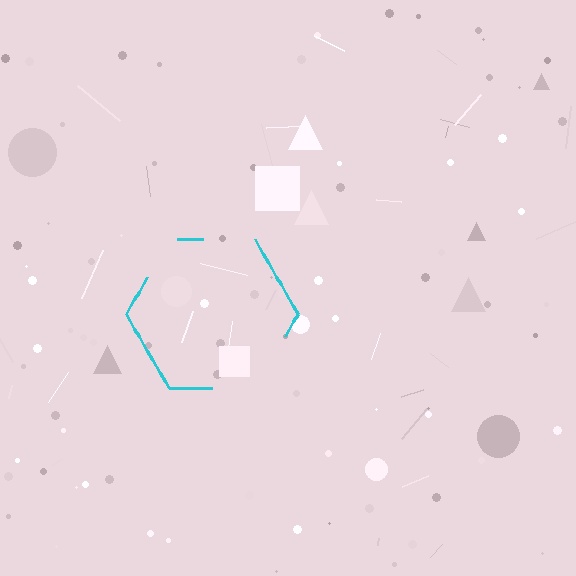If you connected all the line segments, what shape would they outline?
They would outline a hexagon.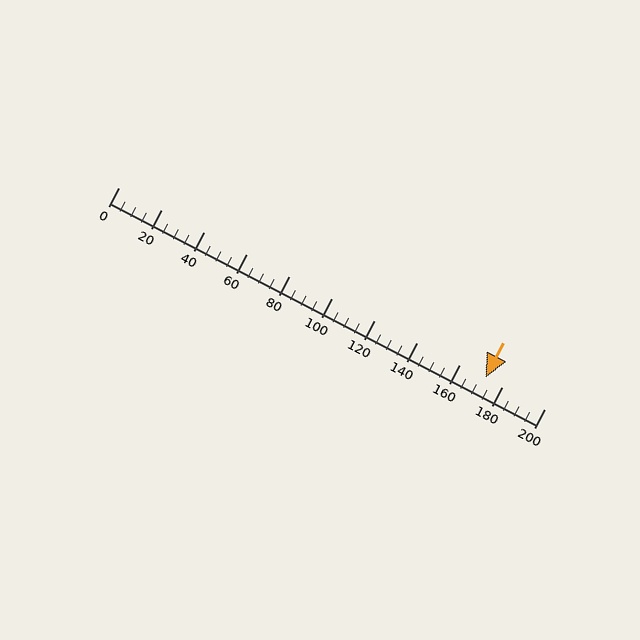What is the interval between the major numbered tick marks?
The major tick marks are spaced 20 units apart.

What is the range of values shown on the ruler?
The ruler shows values from 0 to 200.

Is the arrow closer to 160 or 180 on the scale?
The arrow is closer to 180.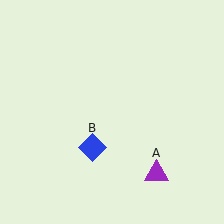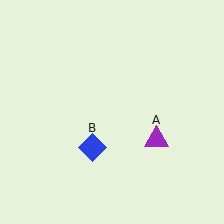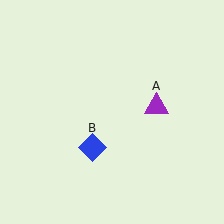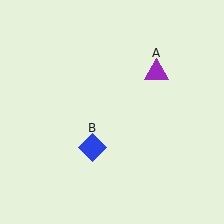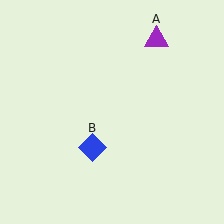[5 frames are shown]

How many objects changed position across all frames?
1 object changed position: purple triangle (object A).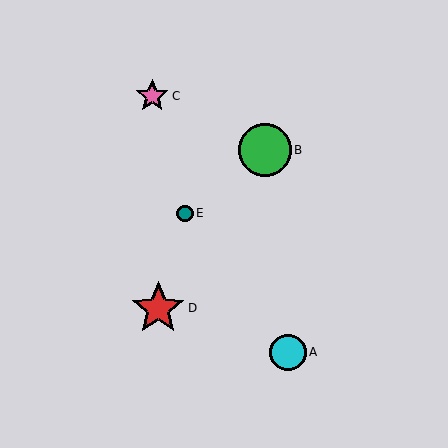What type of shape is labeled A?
Shape A is a cyan circle.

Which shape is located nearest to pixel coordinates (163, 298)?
The red star (labeled D) at (158, 308) is nearest to that location.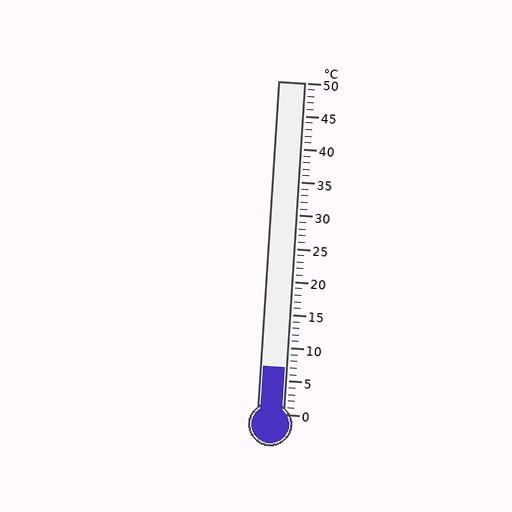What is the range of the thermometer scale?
The thermometer scale ranges from 0°C to 50°C.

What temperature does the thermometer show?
The thermometer shows approximately 7°C.